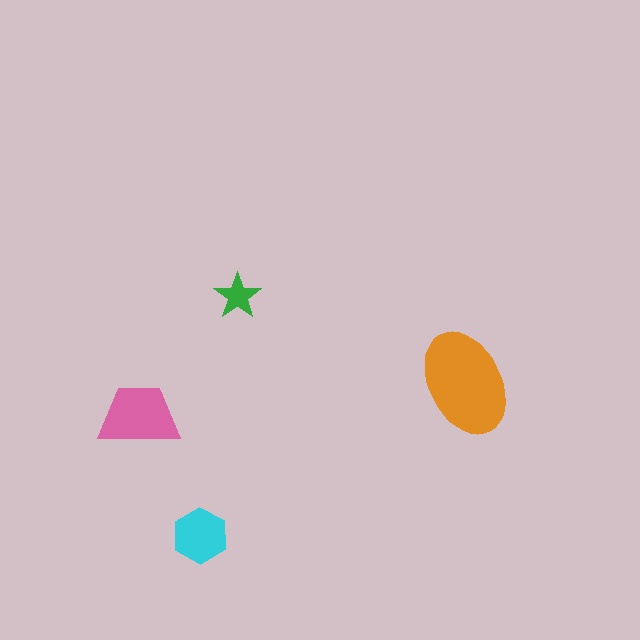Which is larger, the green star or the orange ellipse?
The orange ellipse.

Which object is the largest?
The orange ellipse.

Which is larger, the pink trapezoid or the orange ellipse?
The orange ellipse.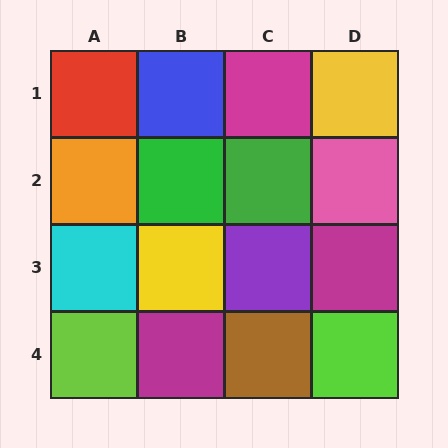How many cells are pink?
1 cell is pink.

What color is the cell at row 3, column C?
Purple.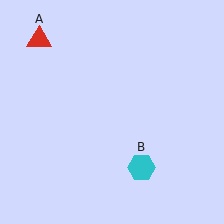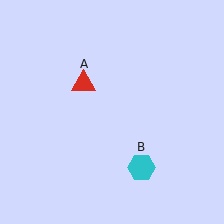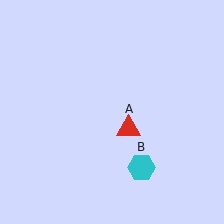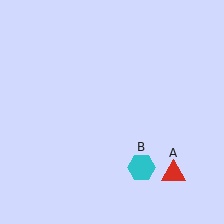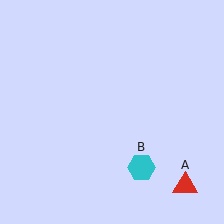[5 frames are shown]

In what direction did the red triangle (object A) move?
The red triangle (object A) moved down and to the right.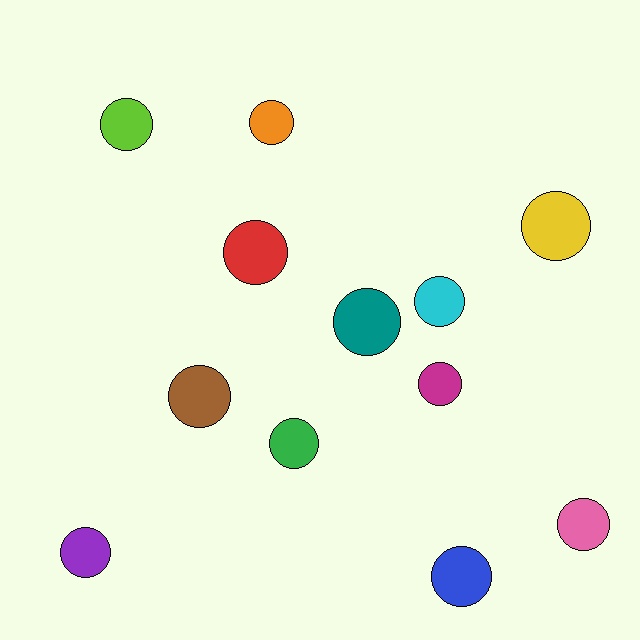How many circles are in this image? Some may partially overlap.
There are 12 circles.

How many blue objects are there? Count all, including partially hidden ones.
There is 1 blue object.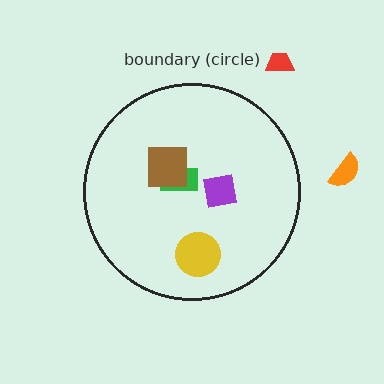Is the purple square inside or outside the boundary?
Inside.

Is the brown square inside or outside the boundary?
Inside.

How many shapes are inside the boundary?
4 inside, 2 outside.